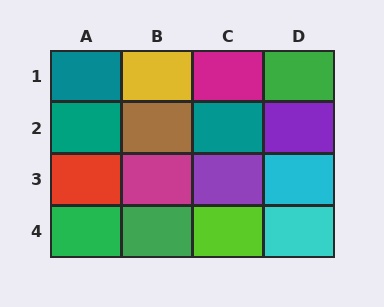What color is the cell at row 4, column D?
Cyan.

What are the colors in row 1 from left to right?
Teal, yellow, magenta, green.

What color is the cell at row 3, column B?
Magenta.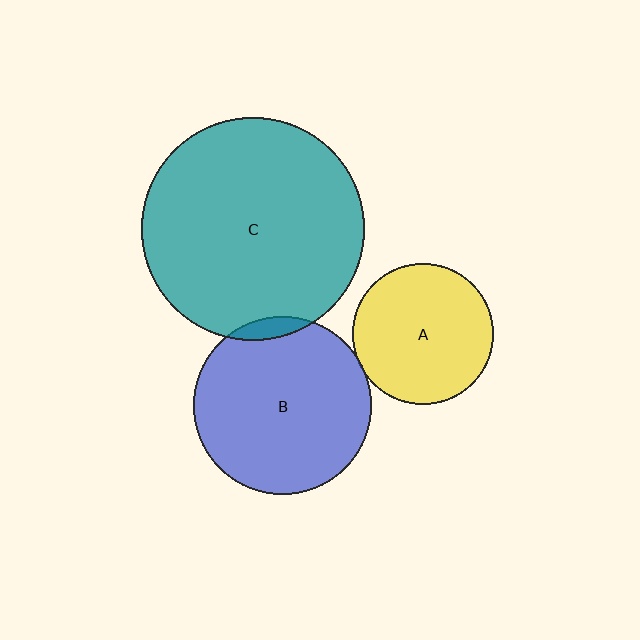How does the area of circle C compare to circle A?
Approximately 2.5 times.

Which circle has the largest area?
Circle C (teal).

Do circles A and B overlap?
Yes.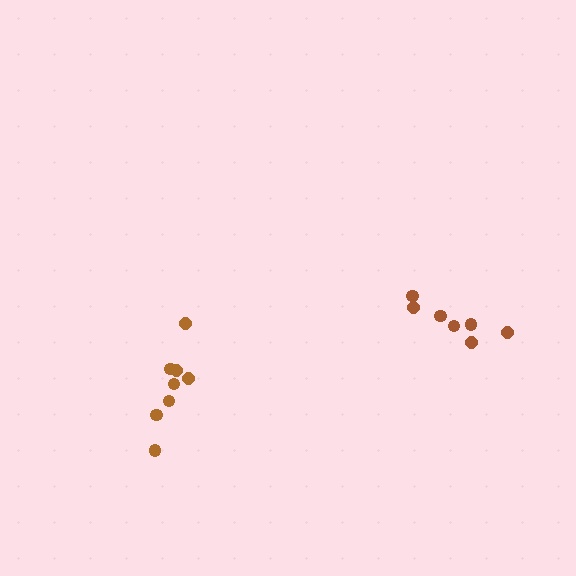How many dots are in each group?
Group 1: 8 dots, Group 2: 7 dots (15 total).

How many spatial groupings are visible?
There are 2 spatial groupings.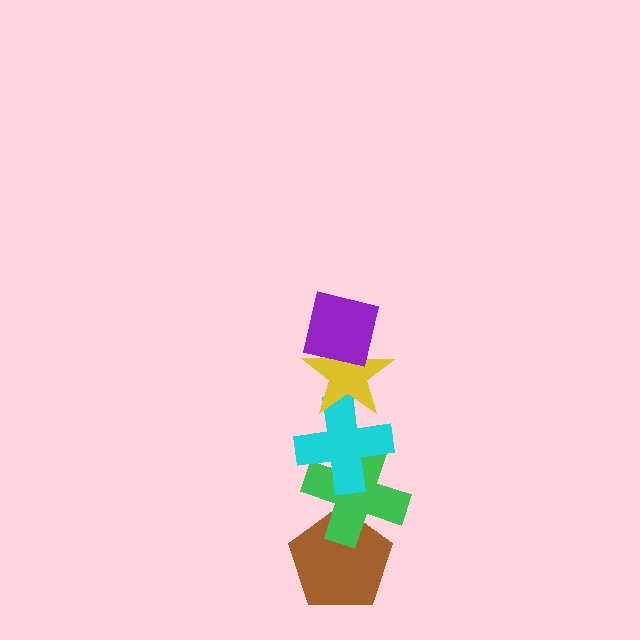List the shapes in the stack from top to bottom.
From top to bottom: the purple square, the yellow star, the cyan cross, the green cross, the brown pentagon.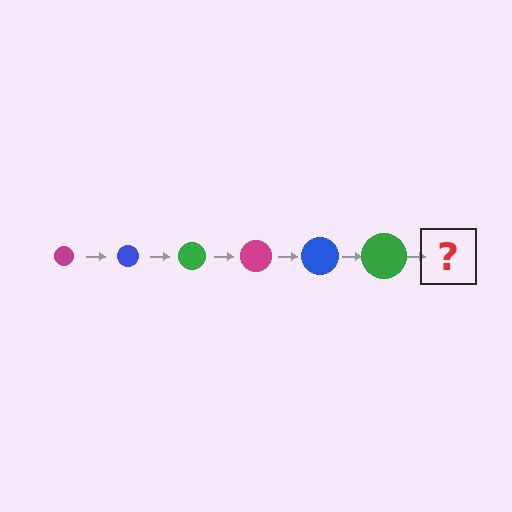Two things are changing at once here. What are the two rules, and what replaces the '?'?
The two rules are that the circle grows larger each step and the color cycles through magenta, blue, and green. The '?' should be a magenta circle, larger than the previous one.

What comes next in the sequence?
The next element should be a magenta circle, larger than the previous one.